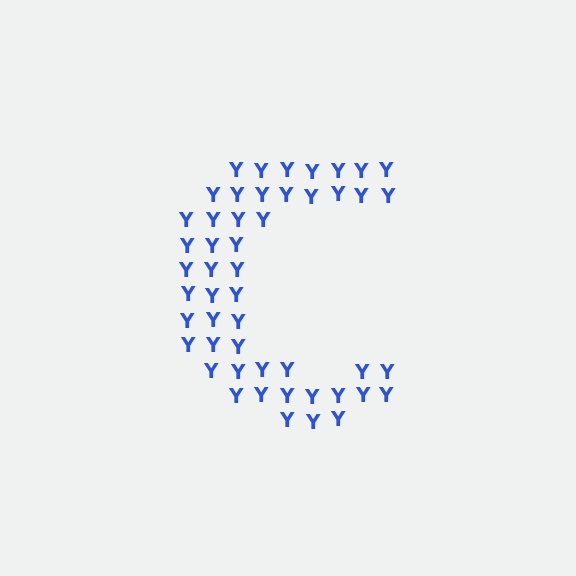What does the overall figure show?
The overall figure shows the letter C.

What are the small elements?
The small elements are letter Y's.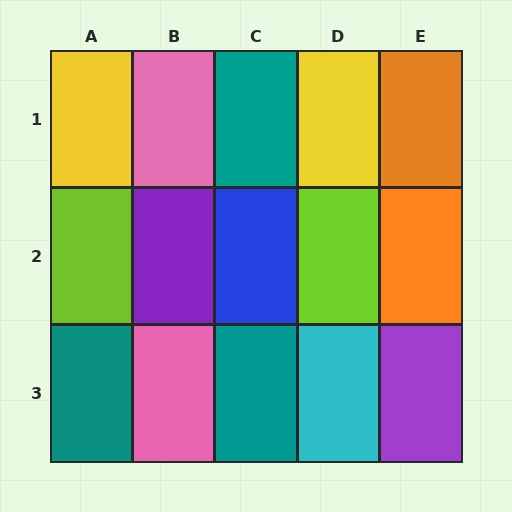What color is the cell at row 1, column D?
Yellow.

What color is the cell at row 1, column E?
Orange.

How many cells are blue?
1 cell is blue.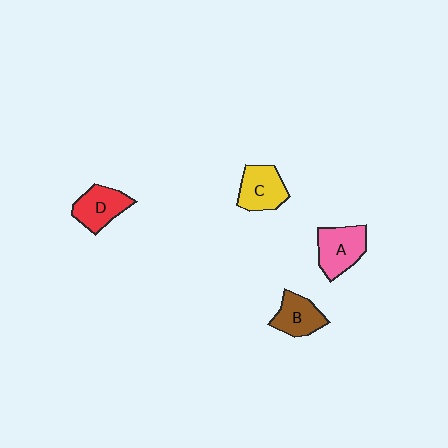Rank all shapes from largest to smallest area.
From largest to smallest: A (pink), C (yellow), D (red), B (brown).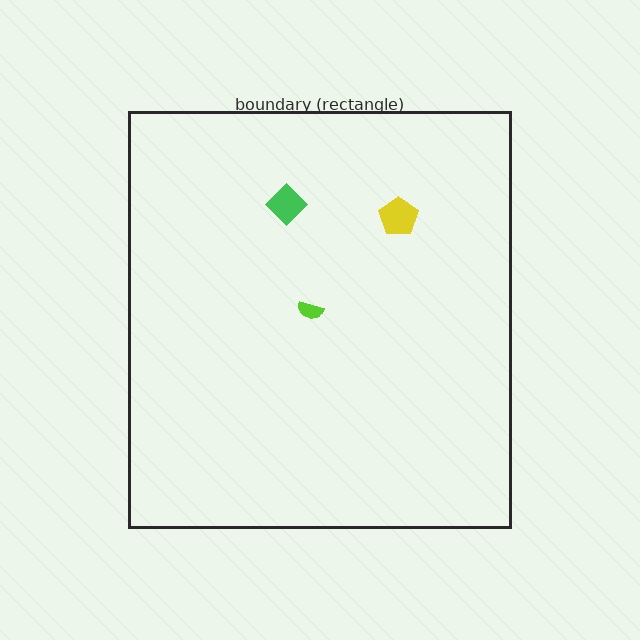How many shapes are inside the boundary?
3 inside, 0 outside.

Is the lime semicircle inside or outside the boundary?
Inside.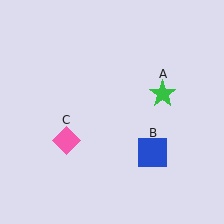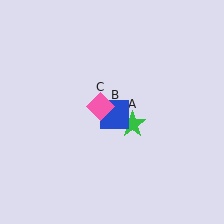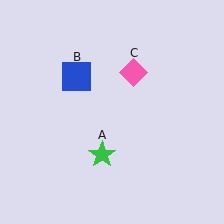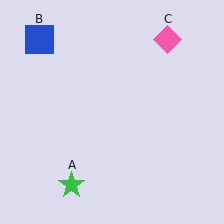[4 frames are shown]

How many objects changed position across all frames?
3 objects changed position: green star (object A), blue square (object B), pink diamond (object C).